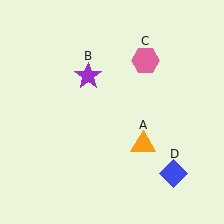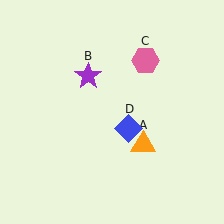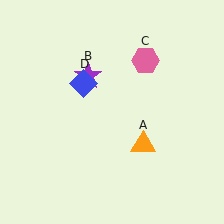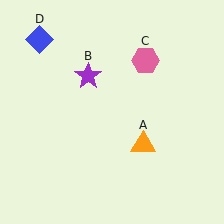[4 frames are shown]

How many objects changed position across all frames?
1 object changed position: blue diamond (object D).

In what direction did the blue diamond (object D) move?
The blue diamond (object D) moved up and to the left.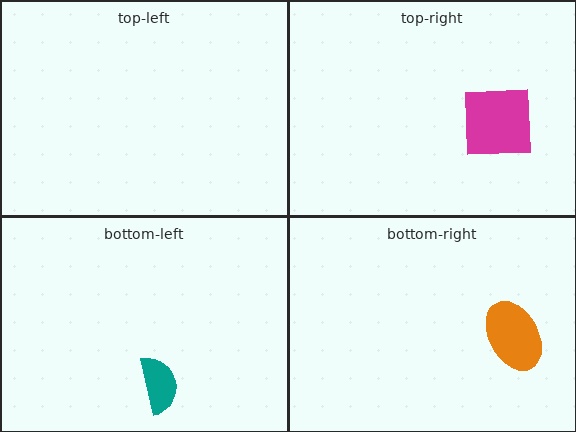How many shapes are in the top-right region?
1.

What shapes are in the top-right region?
The magenta square.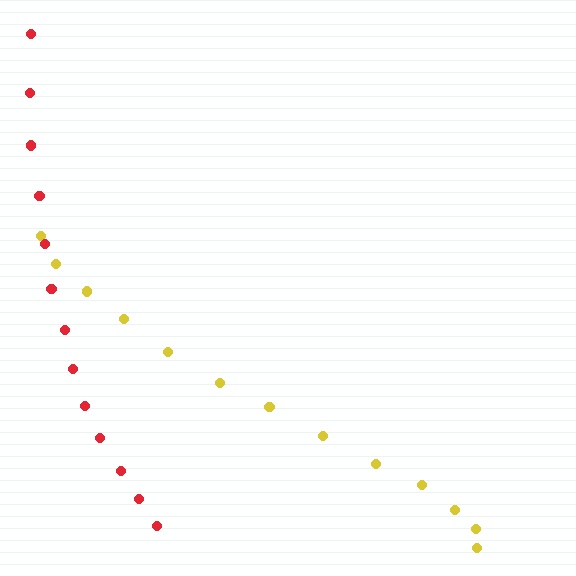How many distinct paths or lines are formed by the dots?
There are 2 distinct paths.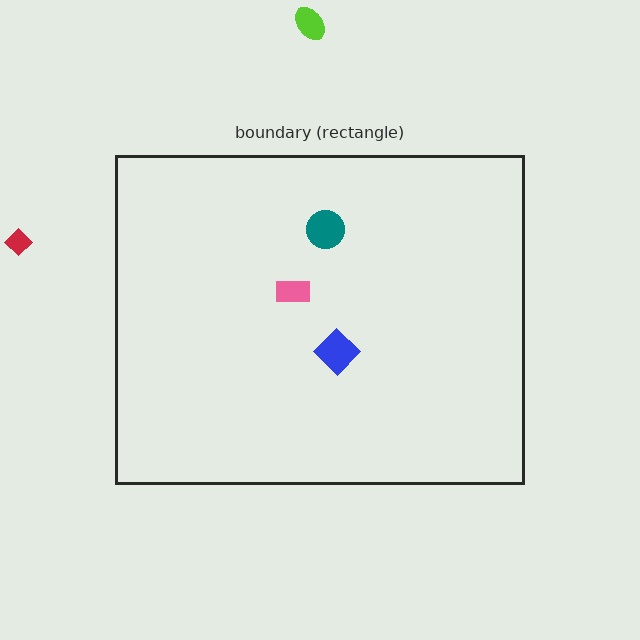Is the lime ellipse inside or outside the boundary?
Outside.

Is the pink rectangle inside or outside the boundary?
Inside.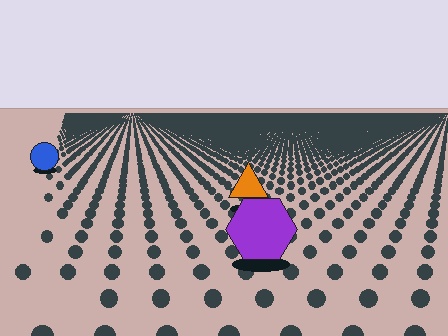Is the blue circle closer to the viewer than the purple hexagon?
No. The purple hexagon is closer — you can tell from the texture gradient: the ground texture is coarser near it.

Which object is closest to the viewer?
The purple hexagon is closest. The texture marks near it are larger and more spread out.